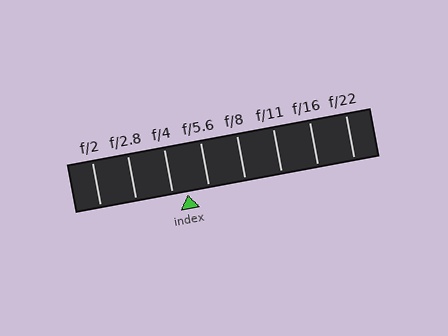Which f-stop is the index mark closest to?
The index mark is closest to f/4.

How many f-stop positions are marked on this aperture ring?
There are 8 f-stop positions marked.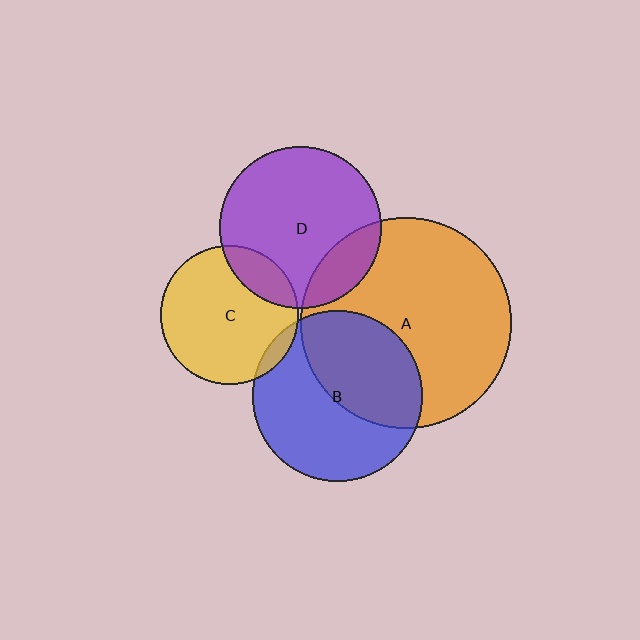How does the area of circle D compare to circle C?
Approximately 1.4 times.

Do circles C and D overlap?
Yes.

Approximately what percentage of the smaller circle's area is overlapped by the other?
Approximately 15%.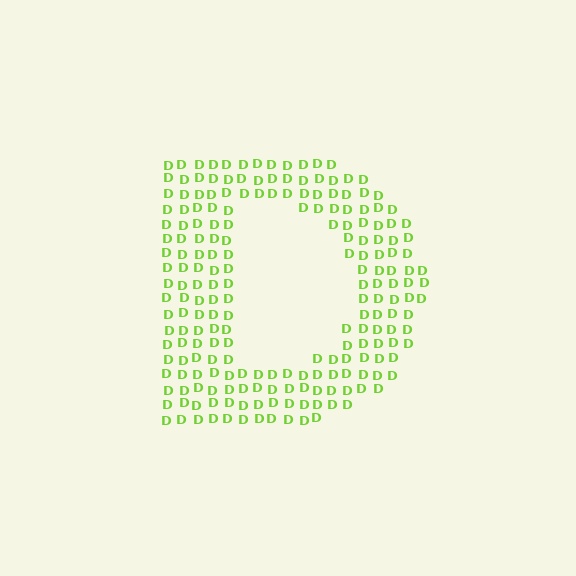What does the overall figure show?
The overall figure shows the letter D.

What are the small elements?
The small elements are letter D's.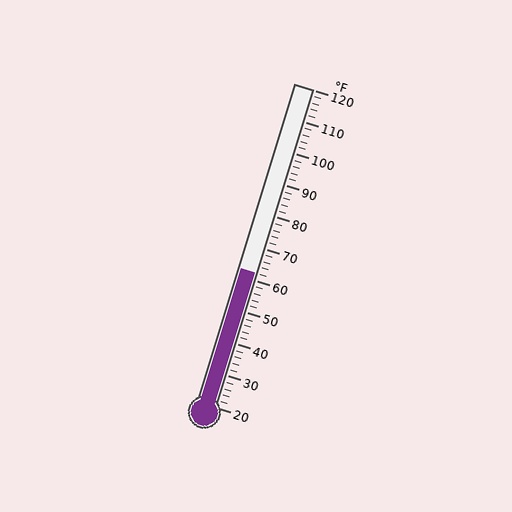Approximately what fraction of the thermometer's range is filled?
The thermometer is filled to approximately 40% of its range.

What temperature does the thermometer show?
The thermometer shows approximately 62°F.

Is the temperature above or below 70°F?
The temperature is below 70°F.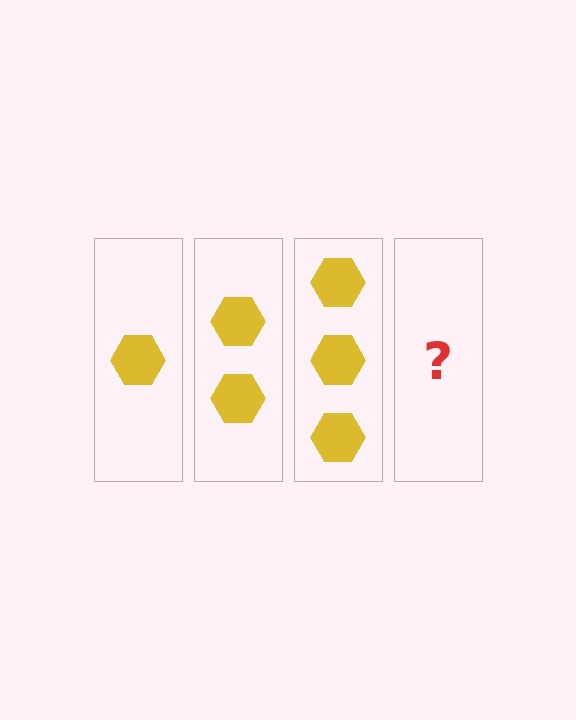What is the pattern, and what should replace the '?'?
The pattern is that each step adds one more hexagon. The '?' should be 4 hexagons.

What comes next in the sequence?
The next element should be 4 hexagons.